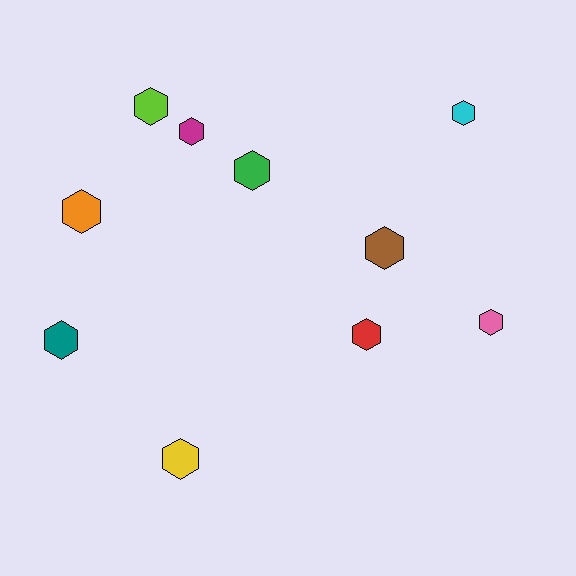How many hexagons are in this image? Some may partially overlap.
There are 10 hexagons.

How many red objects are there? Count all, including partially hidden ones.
There is 1 red object.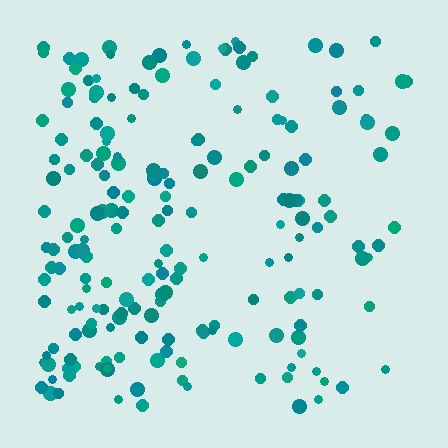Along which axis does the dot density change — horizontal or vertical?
Horizontal.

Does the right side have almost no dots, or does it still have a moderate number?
Still a moderate number, just noticeably fewer than the left.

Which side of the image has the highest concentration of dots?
The left.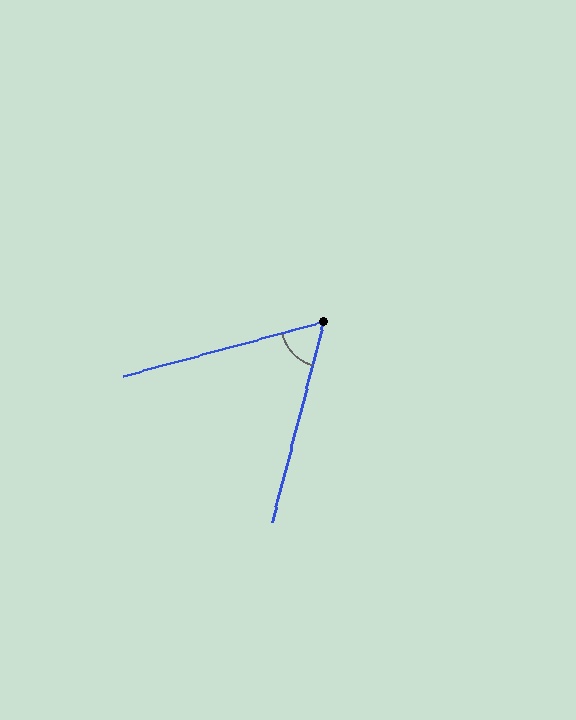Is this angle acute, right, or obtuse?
It is acute.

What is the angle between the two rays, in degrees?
Approximately 60 degrees.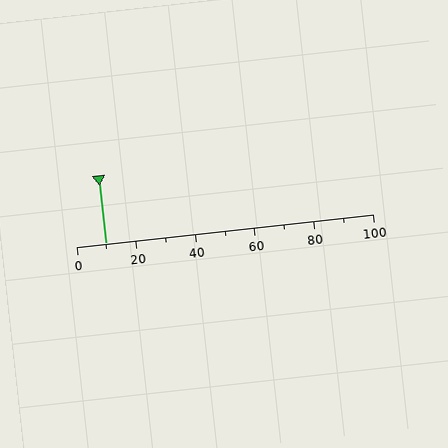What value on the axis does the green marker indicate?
The marker indicates approximately 10.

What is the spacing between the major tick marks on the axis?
The major ticks are spaced 20 apart.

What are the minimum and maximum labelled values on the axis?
The axis runs from 0 to 100.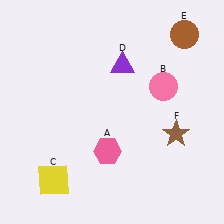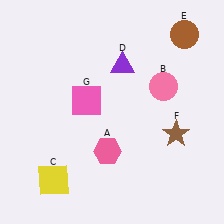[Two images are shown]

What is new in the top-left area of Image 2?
A pink square (G) was added in the top-left area of Image 2.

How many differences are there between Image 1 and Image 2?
There is 1 difference between the two images.